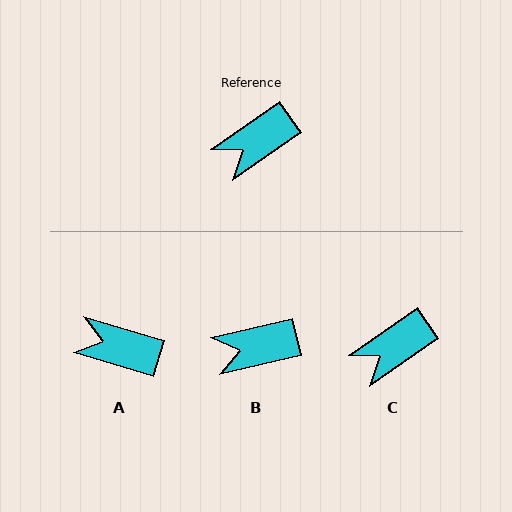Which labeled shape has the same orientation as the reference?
C.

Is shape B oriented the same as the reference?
No, it is off by about 21 degrees.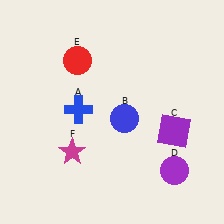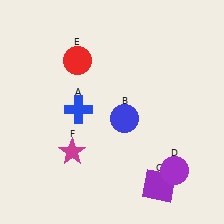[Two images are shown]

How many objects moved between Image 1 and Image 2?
1 object moved between the two images.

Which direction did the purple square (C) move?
The purple square (C) moved down.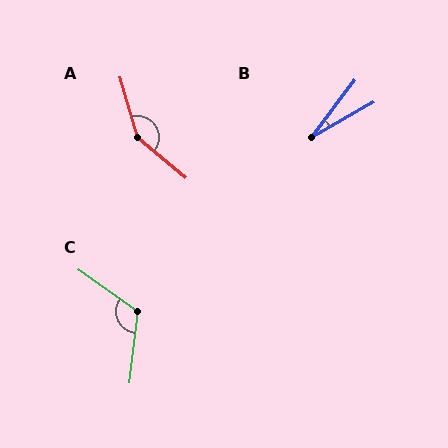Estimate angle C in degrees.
Approximately 119 degrees.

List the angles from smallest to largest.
B (23°), C (119°), A (146°).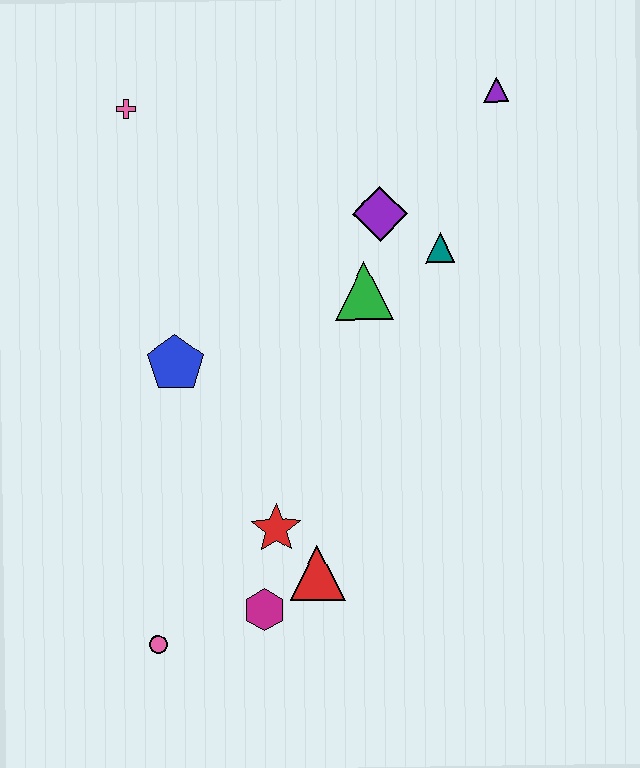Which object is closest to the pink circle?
The magenta hexagon is closest to the pink circle.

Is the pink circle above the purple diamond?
No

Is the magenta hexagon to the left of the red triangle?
Yes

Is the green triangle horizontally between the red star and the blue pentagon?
No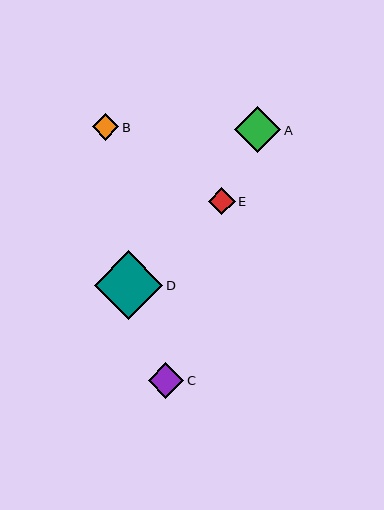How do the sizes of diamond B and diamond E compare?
Diamond B and diamond E are approximately the same size.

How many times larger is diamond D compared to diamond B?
Diamond D is approximately 2.5 times the size of diamond B.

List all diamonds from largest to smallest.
From largest to smallest: D, A, C, B, E.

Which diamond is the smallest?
Diamond E is the smallest with a size of approximately 27 pixels.